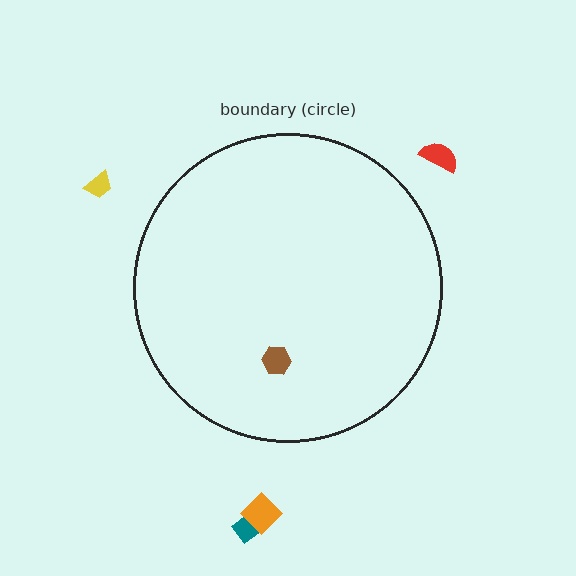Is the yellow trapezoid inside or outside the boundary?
Outside.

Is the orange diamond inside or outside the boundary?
Outside.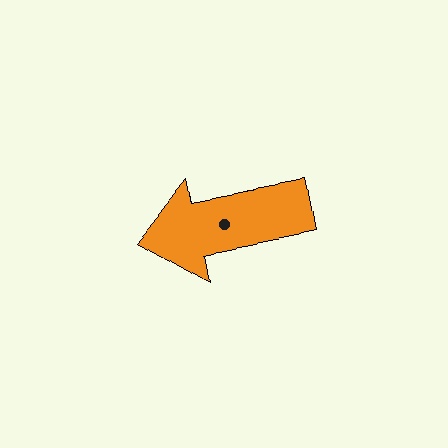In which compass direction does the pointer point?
West.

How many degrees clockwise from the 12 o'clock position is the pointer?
Approximately 259 degrees.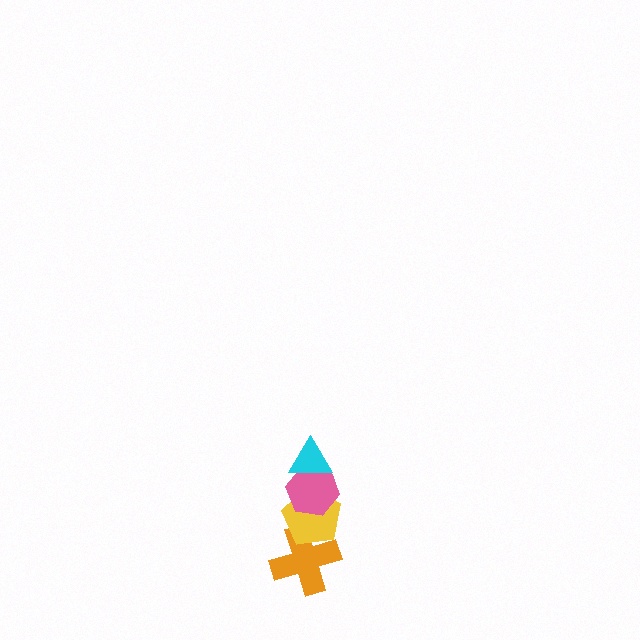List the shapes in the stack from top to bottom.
From top to bottom: the cyan triangle, the pink hexagon, the yellow pentagon, the orange cross.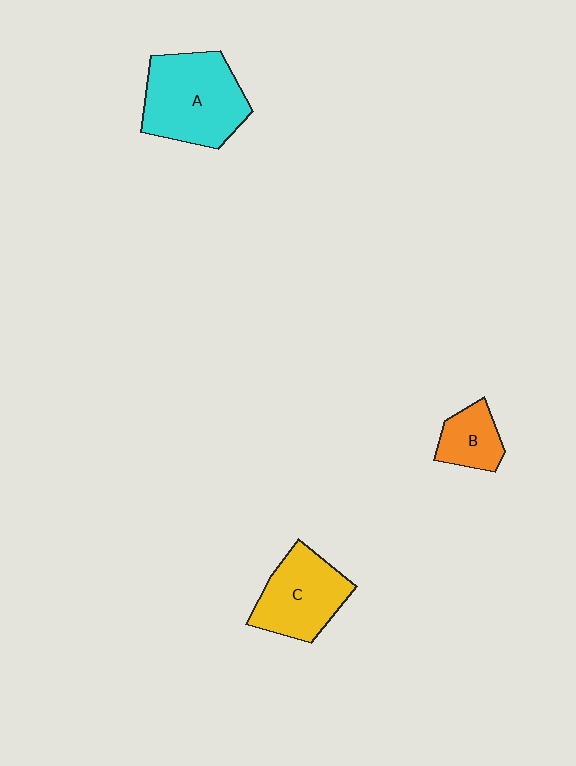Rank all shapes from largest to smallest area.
From largest to smallest: A (cyan), C (yellow), B (orange).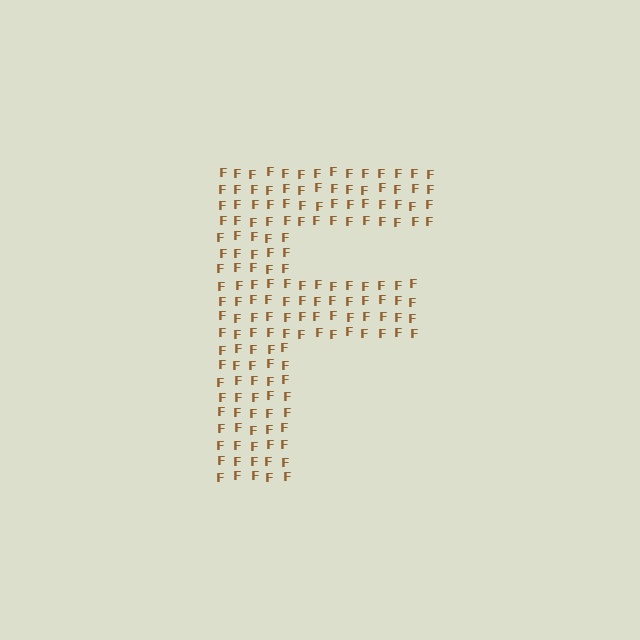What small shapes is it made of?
It is made of small letter F's.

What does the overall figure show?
The overall figure shows the letter F.